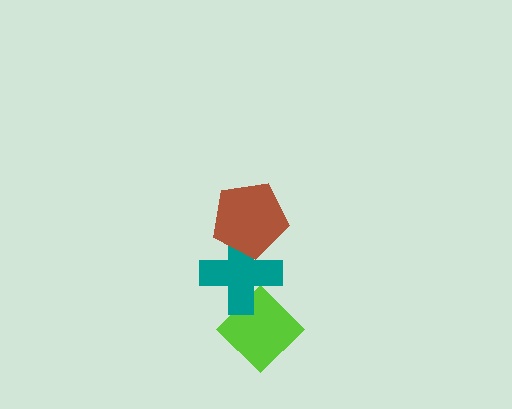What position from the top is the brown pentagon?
The brown pentagon is 1st from the top.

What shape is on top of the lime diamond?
The teal cross is on top of the lime diamond.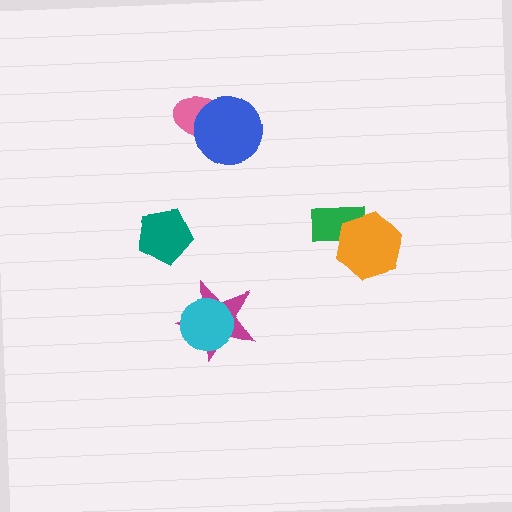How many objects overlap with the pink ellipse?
1 object overlaps with the pink ellipse.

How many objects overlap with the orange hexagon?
1 object overlaps with the orange hexagon.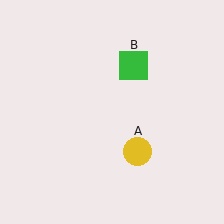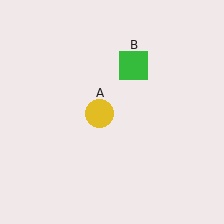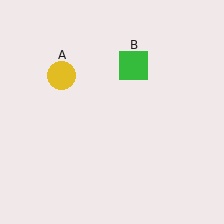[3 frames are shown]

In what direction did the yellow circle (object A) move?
The yellow circle (object A) moved up and to the left.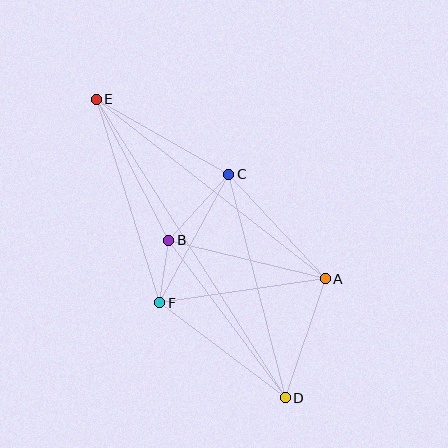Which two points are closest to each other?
Points B and F are closest to each other.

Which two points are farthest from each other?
Points D and E are farthest from each other.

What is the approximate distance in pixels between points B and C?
The distance between B and C is approximately 89 pixels.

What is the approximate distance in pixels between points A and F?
The distance between A and F is approximately 167 pixels.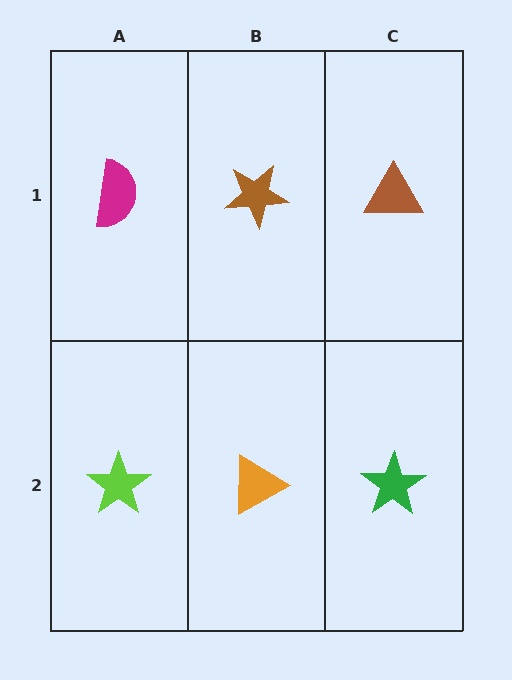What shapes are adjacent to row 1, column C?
A green star (row 2, column C), a brown star (row 1, column B).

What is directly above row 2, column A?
A magenta semicircle.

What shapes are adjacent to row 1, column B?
An orange triangle (row 2, column B), a magenta semicircle (row 1, column A), a brown triangle (row 1, column C).